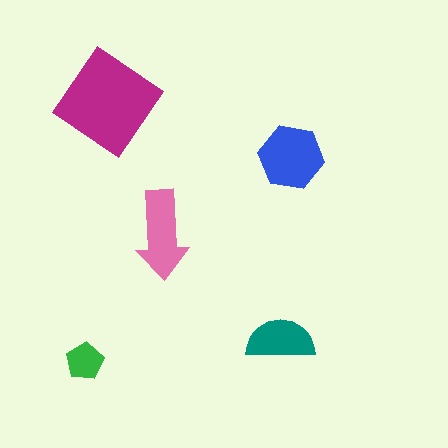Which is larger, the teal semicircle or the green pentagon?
The teal semicircle.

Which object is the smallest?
The green pentagon.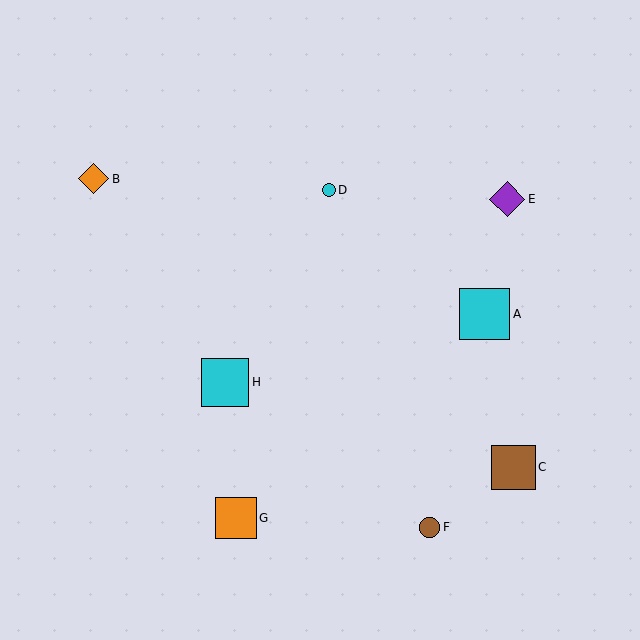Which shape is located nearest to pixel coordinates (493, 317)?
The cyan square (labeled A) at (485, 314) is nearest to that location.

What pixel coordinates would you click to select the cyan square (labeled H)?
Click at (225, 382) to select the cyan square H.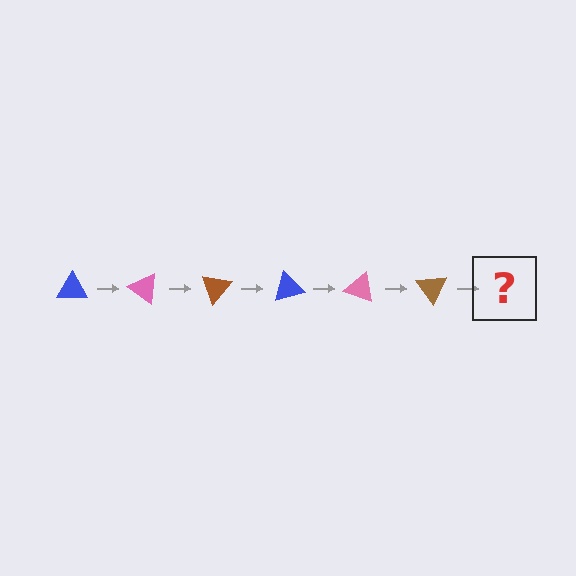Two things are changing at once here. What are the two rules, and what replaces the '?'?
The two rules are that it rotates 35 degrees each step and the color cycles through blue, pink, and brown. The '?' should be a blue triangle, rotated 210 degrees from the start.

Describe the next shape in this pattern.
It should be a blue triangle, rotated 210 degrees from the start.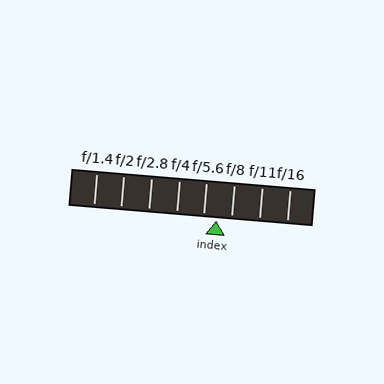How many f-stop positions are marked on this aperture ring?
There are 8 f-stop positions marked.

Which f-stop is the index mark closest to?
The index mark is closest to f/5.6.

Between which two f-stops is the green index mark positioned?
The index mark is between f/5.6 and f/8.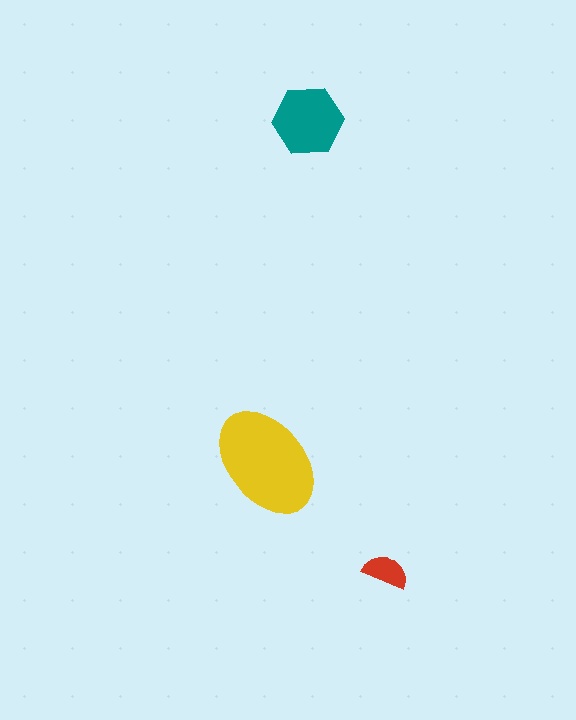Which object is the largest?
The yellow ellipse.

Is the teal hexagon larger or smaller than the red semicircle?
Larger.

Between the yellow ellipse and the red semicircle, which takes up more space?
The yellow ellipse.